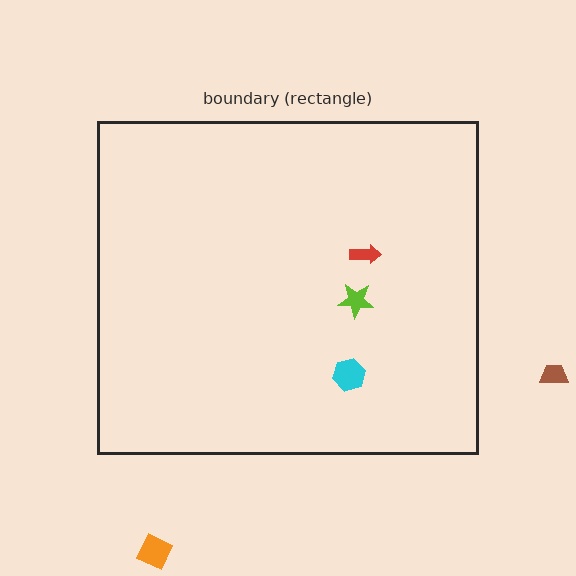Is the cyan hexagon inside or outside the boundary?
Inside.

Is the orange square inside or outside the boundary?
Outside.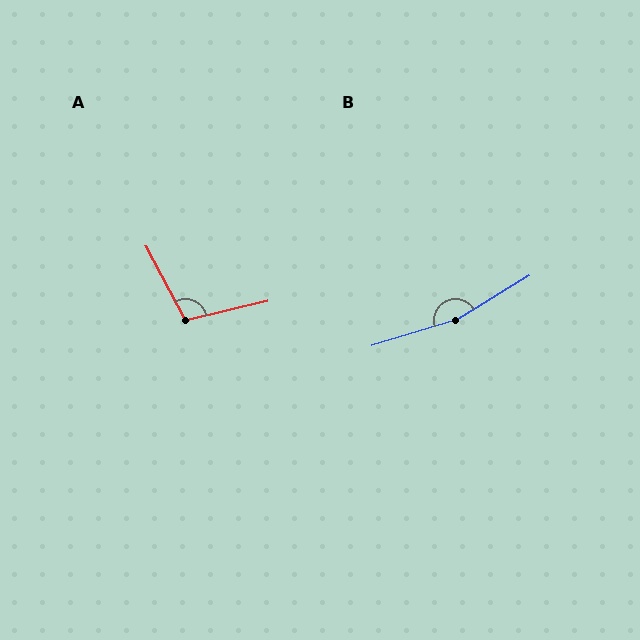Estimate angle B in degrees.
Approximately 165 degrees.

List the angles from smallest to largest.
A (105°), B (165°).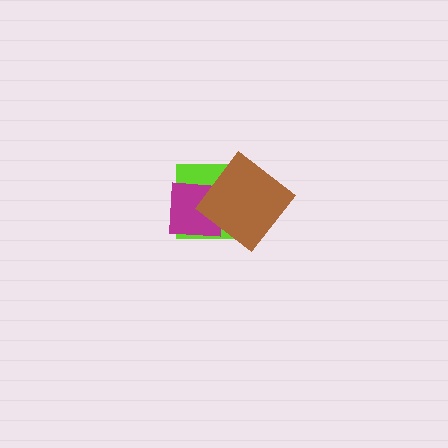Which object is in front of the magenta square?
The brown diamond is in front of the magenta square.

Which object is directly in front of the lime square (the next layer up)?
The magenta square is directly in front of the lime square.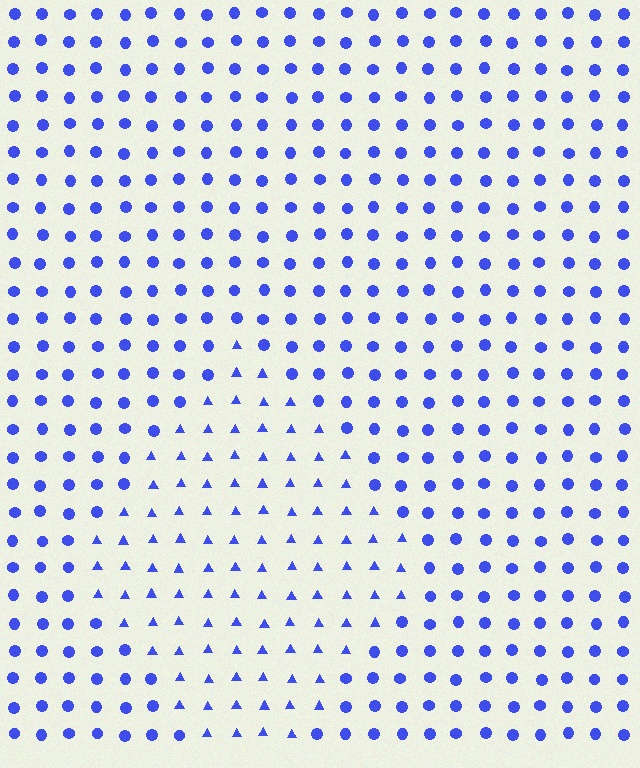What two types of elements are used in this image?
The image uses triangles inside the diamond region and circles outside it.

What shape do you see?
I see a diamond.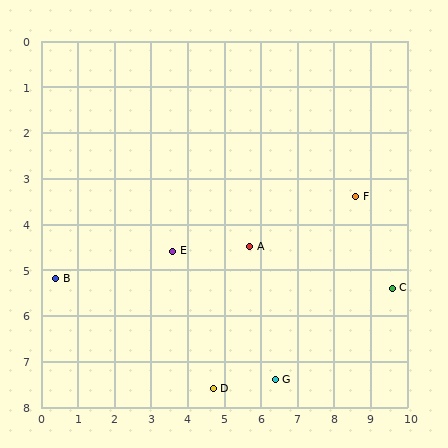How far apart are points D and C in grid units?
Points D and C are about 5.4 grid units apart.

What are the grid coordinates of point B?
Point B is at approximately (0.4, 5.2).